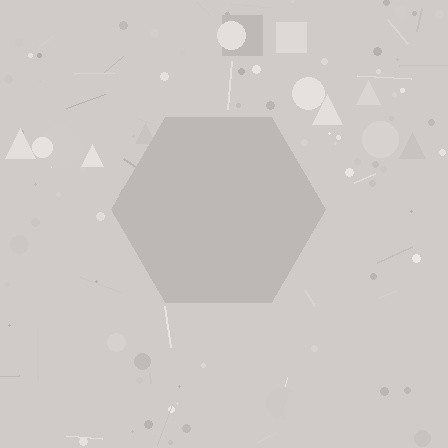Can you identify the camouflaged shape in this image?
The camouflaged shape is a hexagon.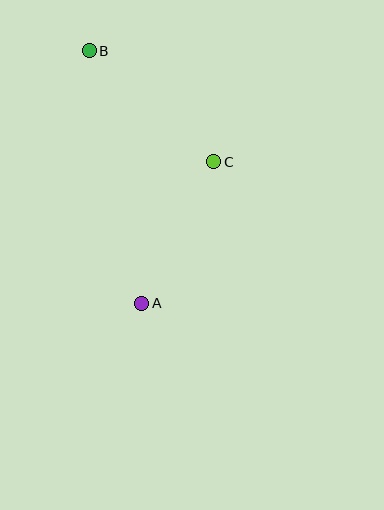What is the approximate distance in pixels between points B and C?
The distance between B and C is approximately 167 pixels.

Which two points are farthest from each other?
Points A and B are farthest from each other.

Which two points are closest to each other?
Points A and C are closest to each other.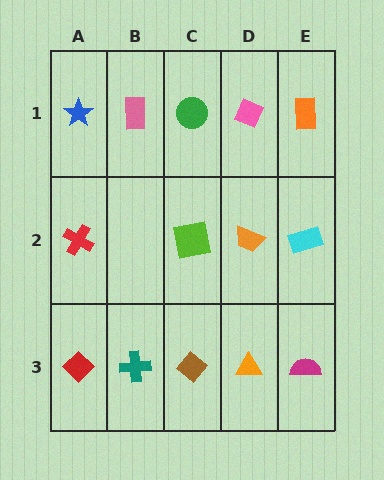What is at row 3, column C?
A brown diamond.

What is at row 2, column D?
An orange trapezoid.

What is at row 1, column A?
A blue star.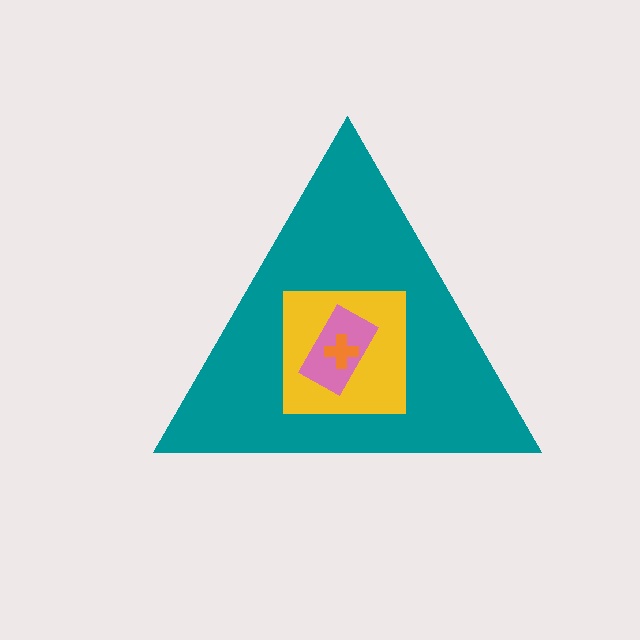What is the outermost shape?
The teal triangle.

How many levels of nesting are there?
4.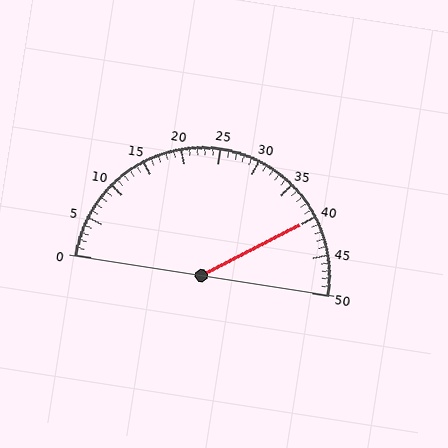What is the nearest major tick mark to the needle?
The nearest major tick mark is 40.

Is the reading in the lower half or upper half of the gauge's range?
The reading is in the upper half of the range (0 to 50).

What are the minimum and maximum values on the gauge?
The gauge ranges from 0 to 50.